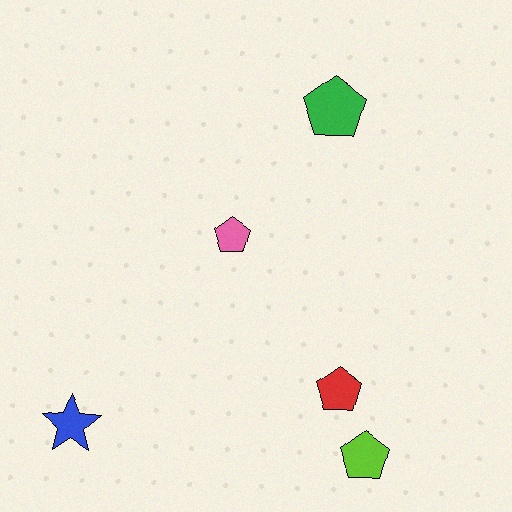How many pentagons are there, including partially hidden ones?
There are 4 pentagons.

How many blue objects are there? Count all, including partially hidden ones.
There is 1 blue object.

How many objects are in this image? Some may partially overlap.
There are 5 objects.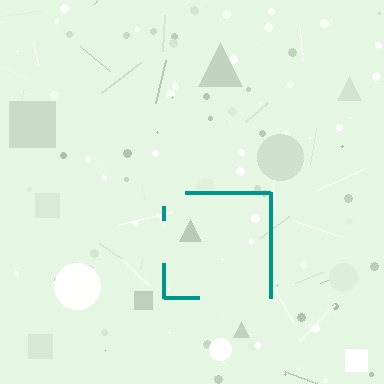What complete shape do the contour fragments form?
The contour fragments form a square.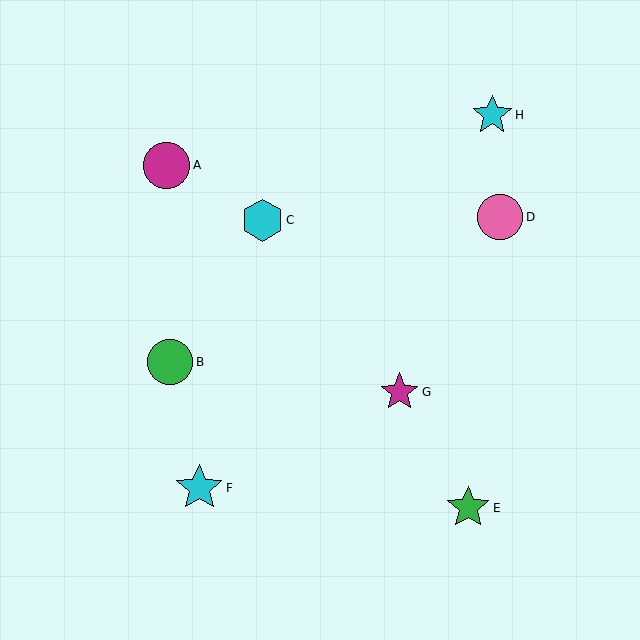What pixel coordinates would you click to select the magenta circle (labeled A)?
Click at (167, 165) to select the magenta circle A.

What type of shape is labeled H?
Shape H is a cyan star.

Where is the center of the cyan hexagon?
The center of the cyan hexagon is at (262, 220).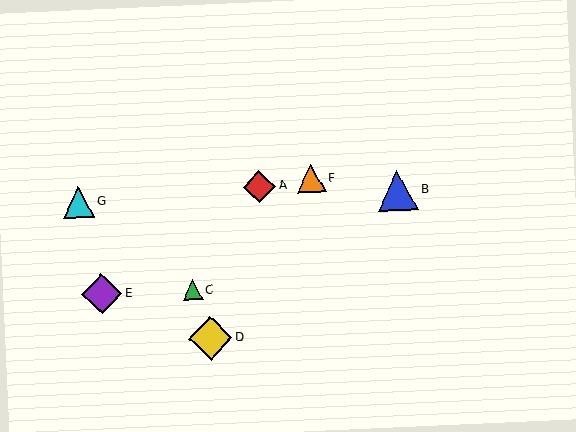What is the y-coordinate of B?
Object B is at y≈191.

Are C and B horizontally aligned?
No, C is at y≈290 and B is at y≈191.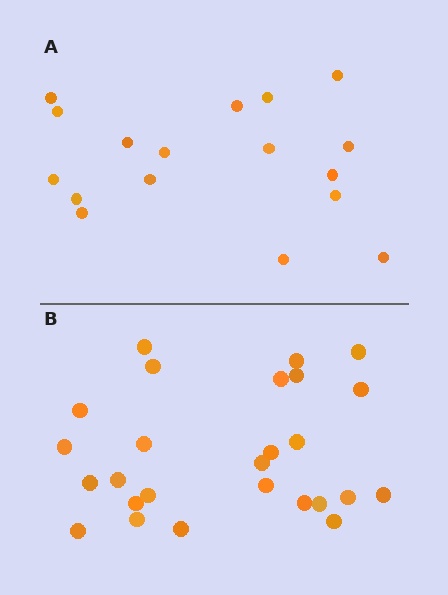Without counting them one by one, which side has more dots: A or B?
Region B (the bottom region) has more dots.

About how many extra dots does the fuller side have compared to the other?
Region B has roughly 8 or so more dots than region A.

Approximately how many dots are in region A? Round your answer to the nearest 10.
About 20 dots. (The exact count is 17, which rounds to 20.)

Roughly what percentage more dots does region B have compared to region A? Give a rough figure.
About 55% more.